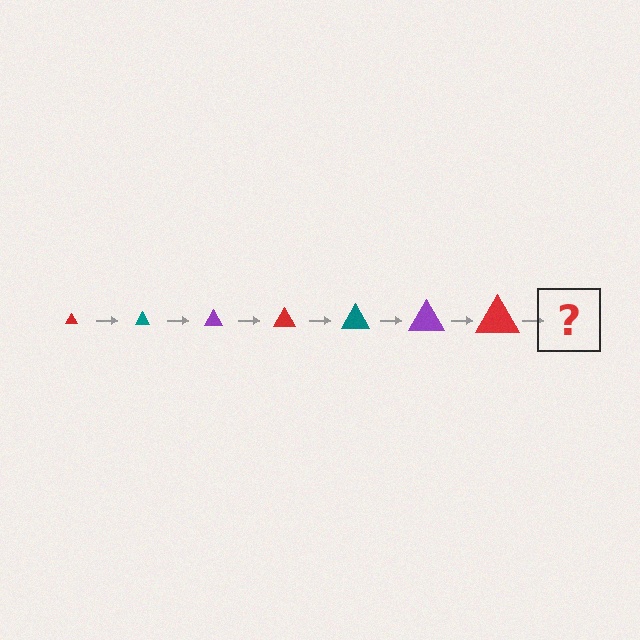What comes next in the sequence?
The next element should be a teal triangle, larger than the previous one.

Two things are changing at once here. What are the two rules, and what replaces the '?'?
The two rules are that the triangle grows larger each step and the color cycles through red, teal, and purple. The '?' should be a teal triangle, larger than the previous one.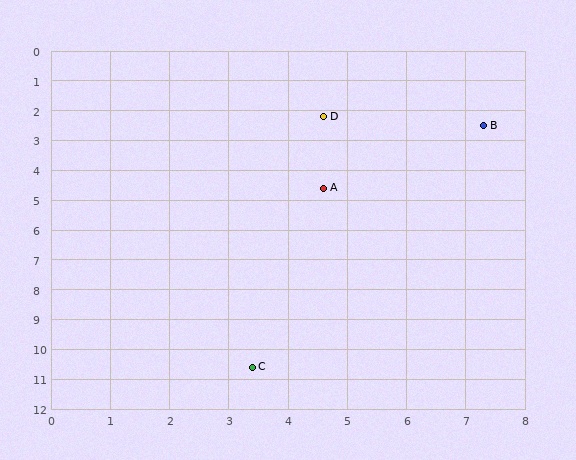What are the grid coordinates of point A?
Point A is at approximately (4.6, 4.6).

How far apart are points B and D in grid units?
Points B and D are about 2.7 grid units apart.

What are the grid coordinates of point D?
Point D is at approximately (4.6, 2.2).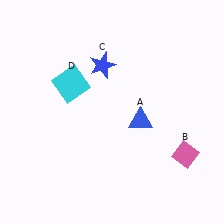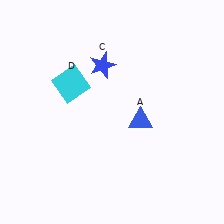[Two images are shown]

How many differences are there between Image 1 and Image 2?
There is 1 difference between the two images.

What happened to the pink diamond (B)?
The pink diamond (B) was removed in Image 2. It was in the bottom-right area of Image 1.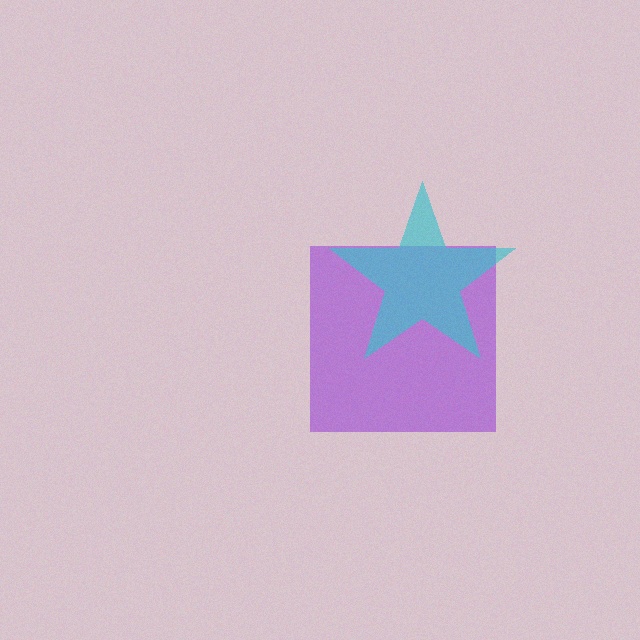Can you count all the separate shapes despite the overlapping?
Yes, there are 2 separate shapes.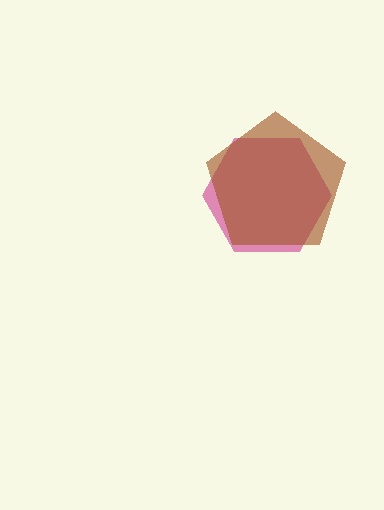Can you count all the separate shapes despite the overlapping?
Yes, there are 2 separate shapes.